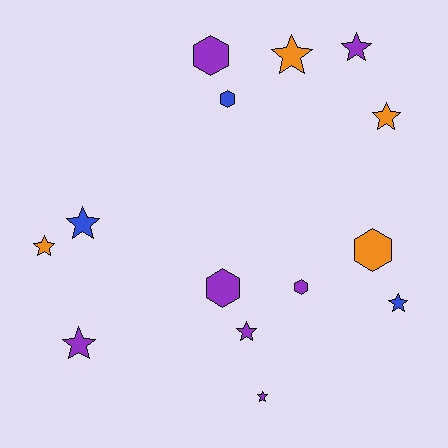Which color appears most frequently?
Purple, with 7 objects.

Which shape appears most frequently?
Star, with 9 objects.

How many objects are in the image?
There are 14 objects.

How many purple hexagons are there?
There are 3 purple hexagons.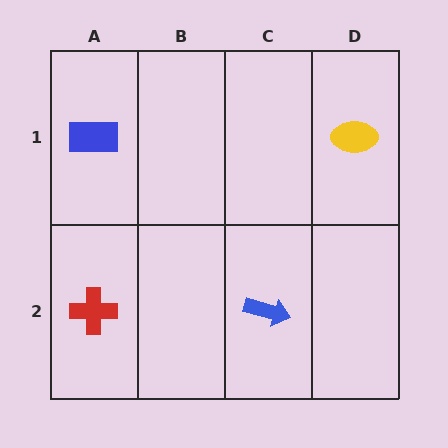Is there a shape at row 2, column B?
No, that cell is empty.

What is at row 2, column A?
A red cross.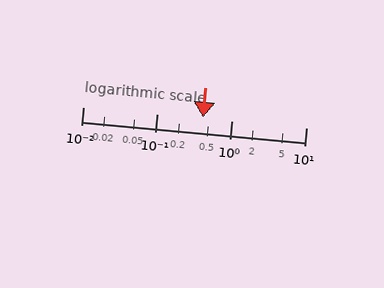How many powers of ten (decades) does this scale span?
The scale spans 3 decades, from 0.01 to 10.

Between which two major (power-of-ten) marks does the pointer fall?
The pointer is between 0.1 and 1.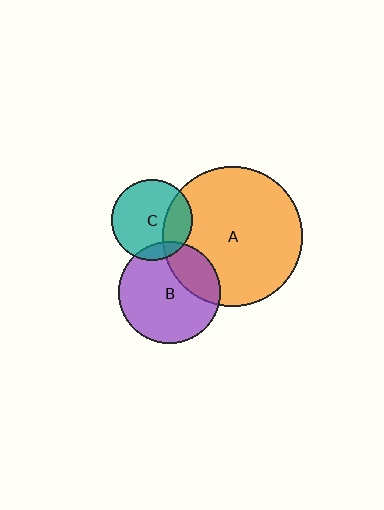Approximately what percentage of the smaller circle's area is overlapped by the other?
Approximately 25%.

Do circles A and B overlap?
Yes.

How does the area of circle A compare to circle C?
Approximately 3.0 times.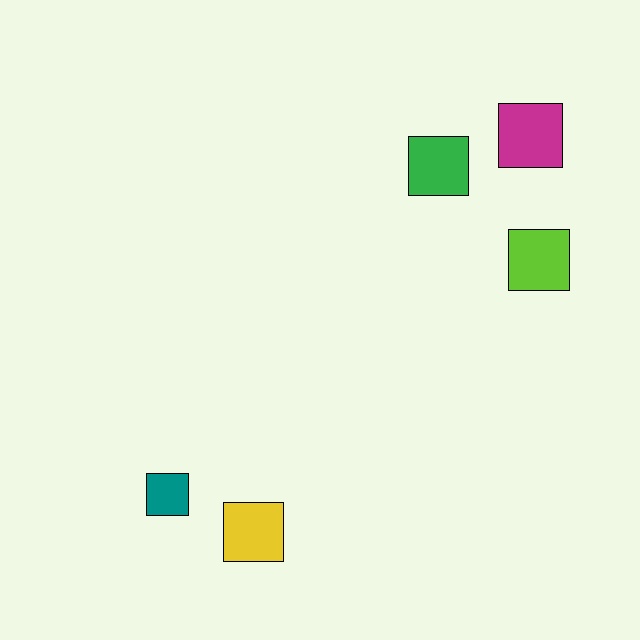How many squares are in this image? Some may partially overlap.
There are 5 squares.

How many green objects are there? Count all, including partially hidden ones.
There is 1 green object.